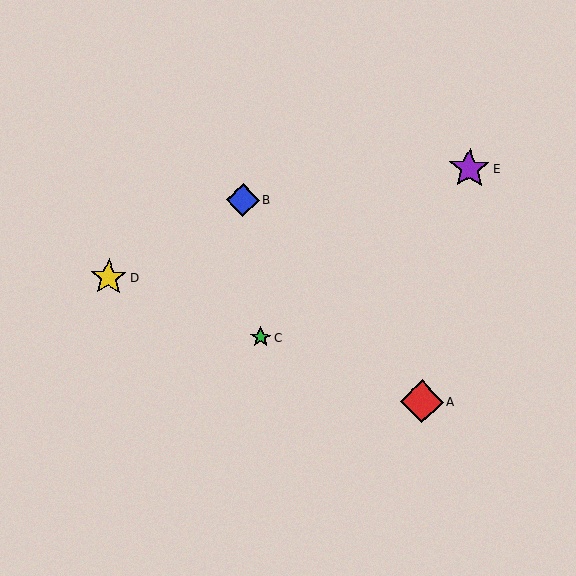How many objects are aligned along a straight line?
3 objects (A, C, D) are aligned along a straight line.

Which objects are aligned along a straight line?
Objects A, C, D are aligned along a straight line.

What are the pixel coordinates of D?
Object D is at (109, 277).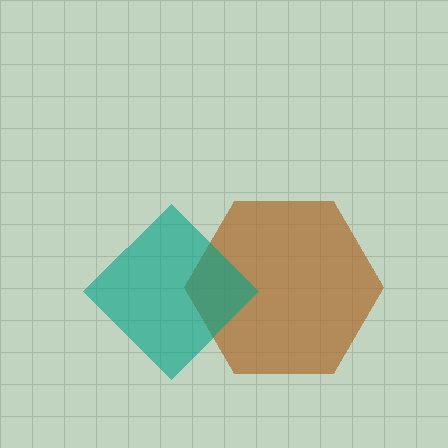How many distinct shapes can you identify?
There are 2 distinct shapes: a brown hexagon, a teal diamond.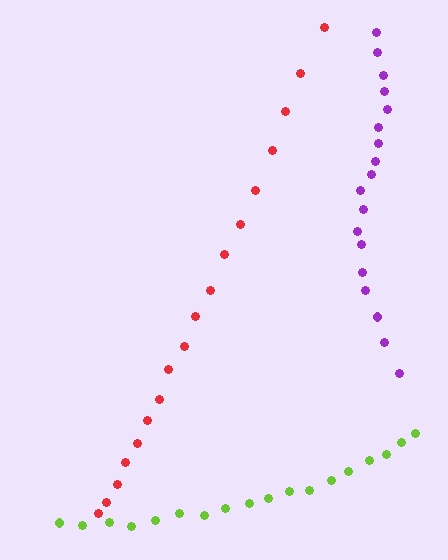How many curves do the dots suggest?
There are 3 distinct paths.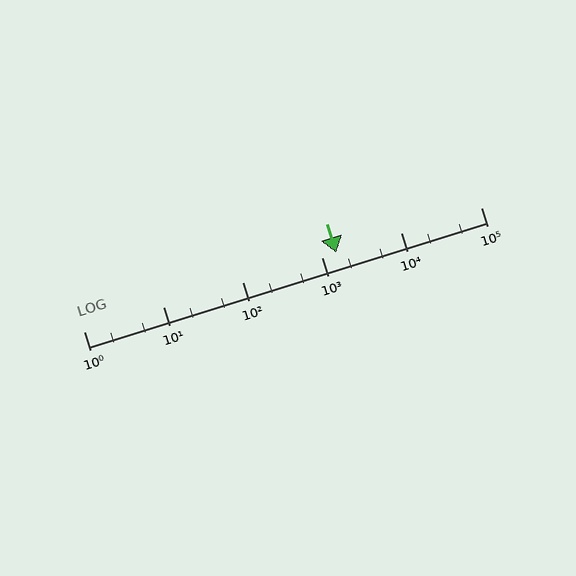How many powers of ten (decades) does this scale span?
The scale spans 5 decades, from 1 to 100000.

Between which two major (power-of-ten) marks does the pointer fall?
The pointer is between 1000 and 10000.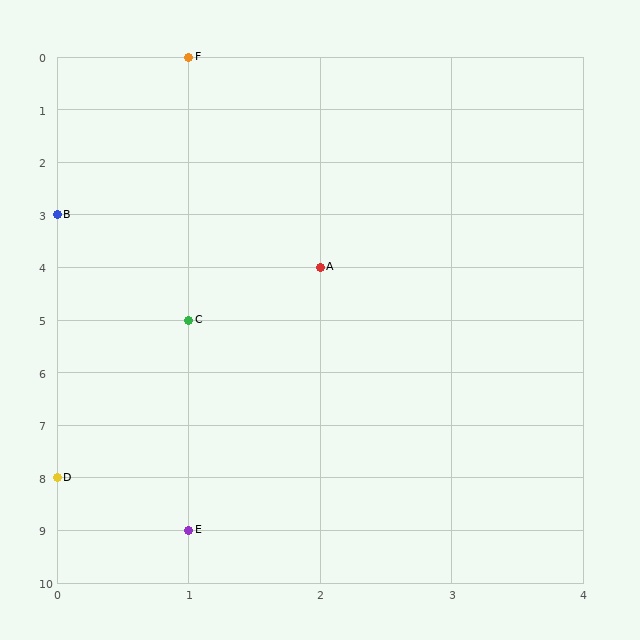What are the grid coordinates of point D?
Point D is at grid coordinates (0, 8).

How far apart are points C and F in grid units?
Points C and F are 5 rows apart.